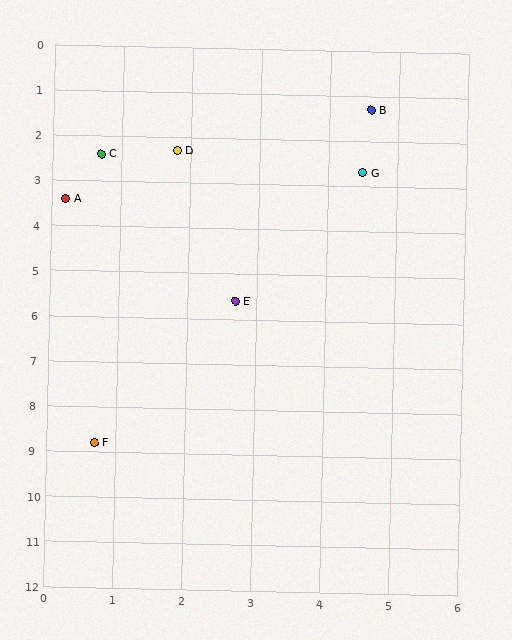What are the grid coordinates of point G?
Point G is at approximately (4.5, 2.7).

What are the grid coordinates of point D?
Point D is at approximately (1.8, 2.3).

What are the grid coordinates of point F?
Point F is at approximately (0.7, 8.8).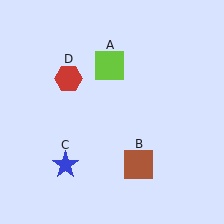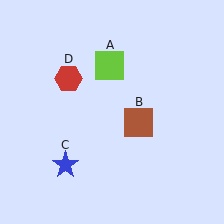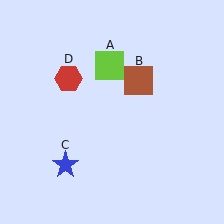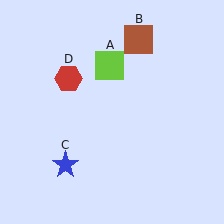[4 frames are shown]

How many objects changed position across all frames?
1 object changed position: brown square (object B).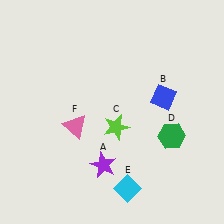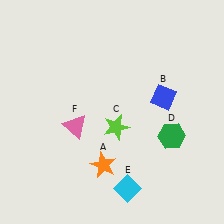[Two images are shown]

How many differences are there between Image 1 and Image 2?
There is 1 difference between the two images.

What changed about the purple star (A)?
In Image 1, A is purple. In Image 2, it changed to orange.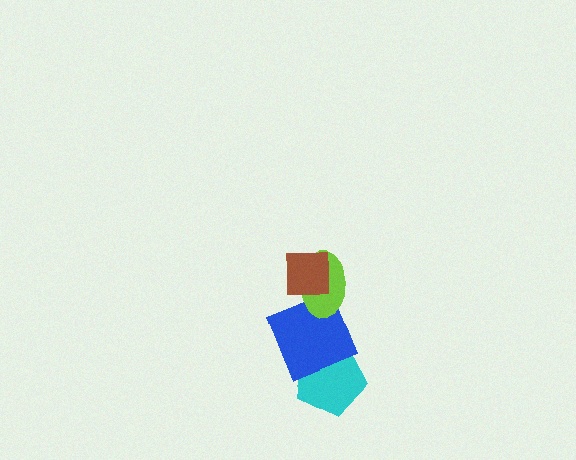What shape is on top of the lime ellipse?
The brown square is on top of the lime ellipse.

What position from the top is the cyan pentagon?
The cyan pentagon is 4th from the top.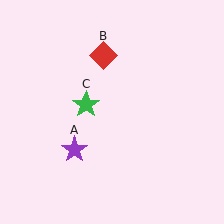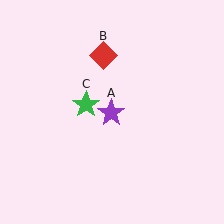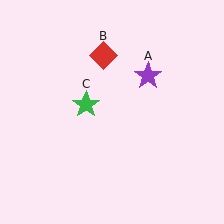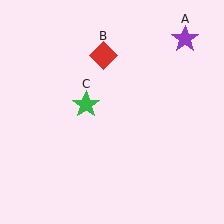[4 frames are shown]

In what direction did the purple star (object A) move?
The purple star (object A) moved up and to the right.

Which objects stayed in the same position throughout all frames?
Red diamond (object B) and green star (object C) remained stationary.